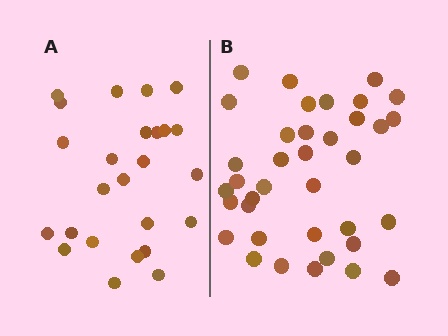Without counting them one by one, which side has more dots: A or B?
Region B (the right region) has more dots.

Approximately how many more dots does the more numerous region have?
Region B has roughly 12 or so more dots than region A.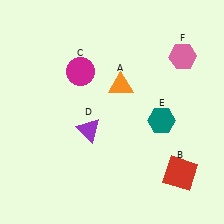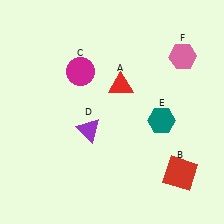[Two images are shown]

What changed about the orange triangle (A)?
In Image 1, A is orange. In Image 2, it changed to red.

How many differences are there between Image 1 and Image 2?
There is 1 difference between the two images.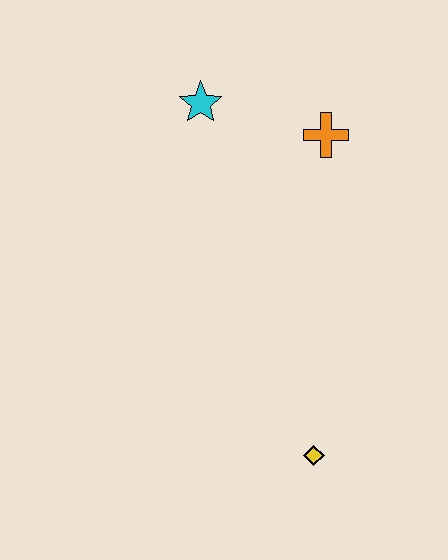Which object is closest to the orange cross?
The cyan star is closest to the orange cross.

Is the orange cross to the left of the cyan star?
No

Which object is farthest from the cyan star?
The yellow diamond is farthest from the cyan star.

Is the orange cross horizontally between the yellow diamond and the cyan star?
No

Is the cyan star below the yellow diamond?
No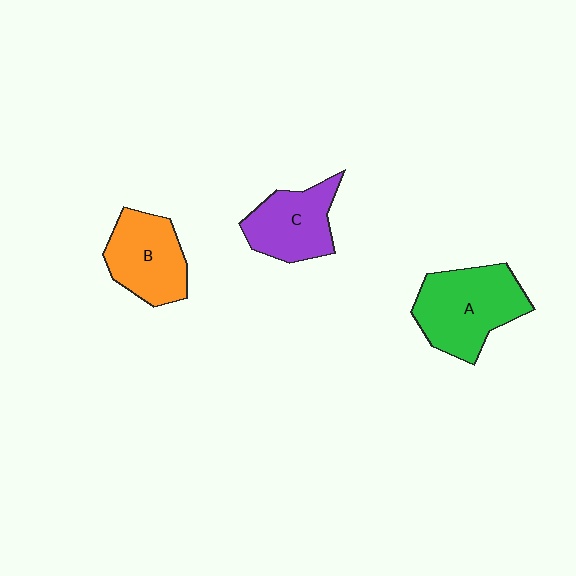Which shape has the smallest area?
Shape C (purple).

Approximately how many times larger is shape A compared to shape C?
Approximately 1.4 times.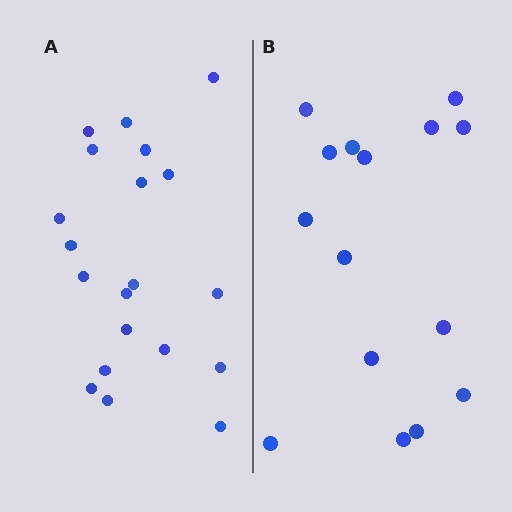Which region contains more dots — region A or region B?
Region A (the left region) has more dots.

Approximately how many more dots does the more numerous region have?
Region A has about 5 more dots than region B.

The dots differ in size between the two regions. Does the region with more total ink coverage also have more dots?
No. Region B has more total ink coverage because its dots are larger, but region A actually contains more individual dots. Total area can be misleading — the number of items is what matters here.